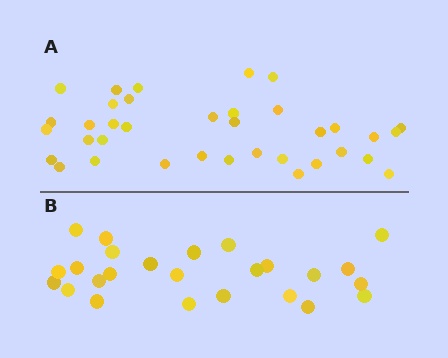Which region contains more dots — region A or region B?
Region A (the top region) has more dots.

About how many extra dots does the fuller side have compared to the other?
Region A has roughly 12 or so more dots than region B.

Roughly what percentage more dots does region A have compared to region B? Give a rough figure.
About 45% more.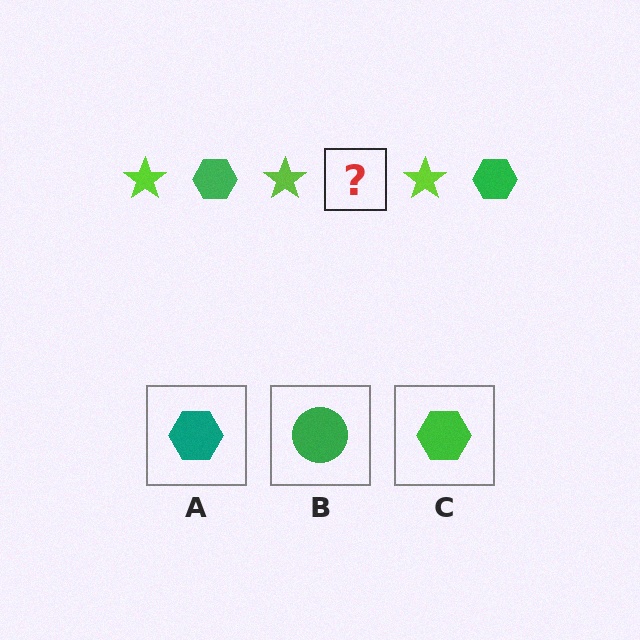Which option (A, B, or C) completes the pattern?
C.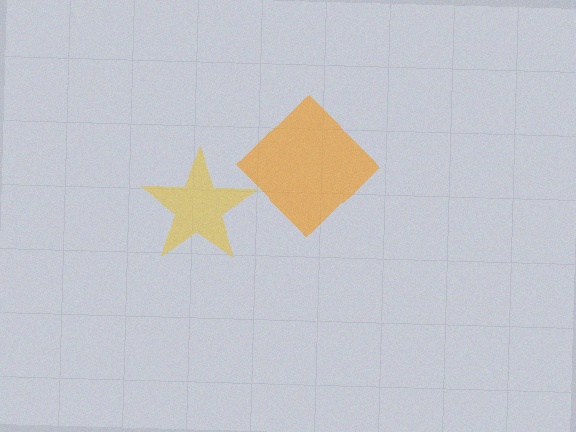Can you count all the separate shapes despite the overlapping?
Yes, there are 2 separate shapes.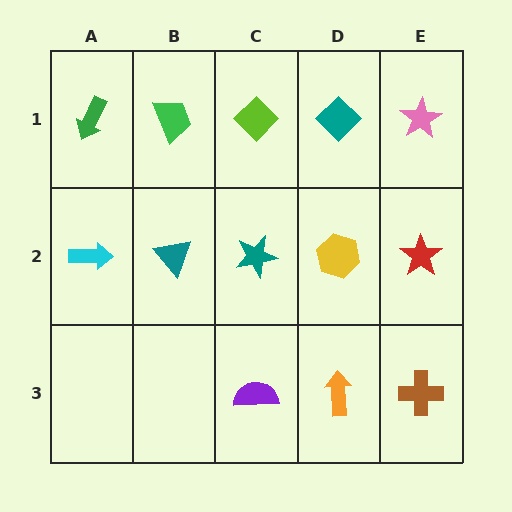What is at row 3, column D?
An orange arrow.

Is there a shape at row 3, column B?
No, that cell is empty.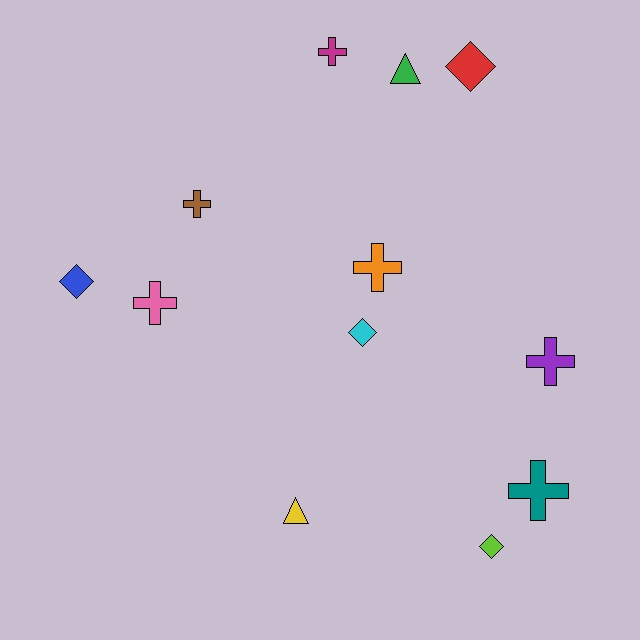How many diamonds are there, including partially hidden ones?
There are 4 diamonds.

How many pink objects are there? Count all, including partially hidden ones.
There is 1 pink object.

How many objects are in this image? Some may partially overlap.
There are 12 objects.